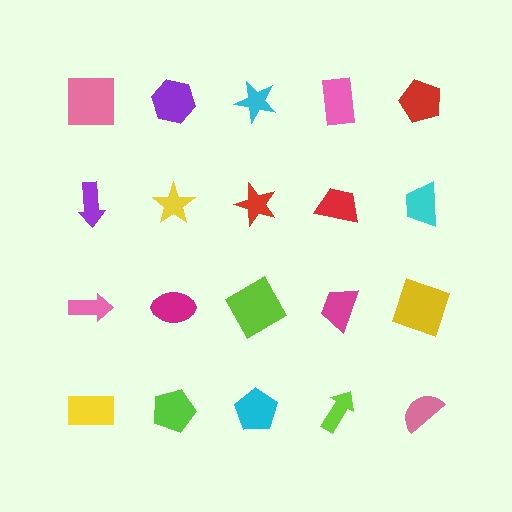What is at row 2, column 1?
A purple arrow.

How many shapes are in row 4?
5 shapes.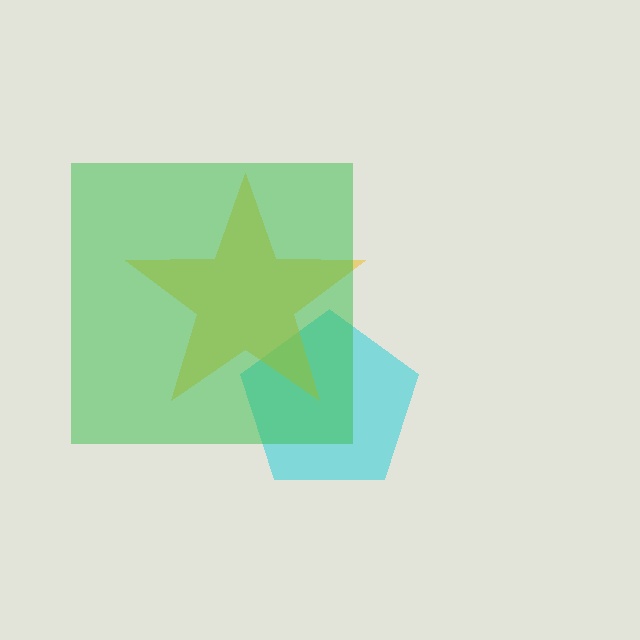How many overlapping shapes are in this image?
There are 3 overlapping shapes in the image.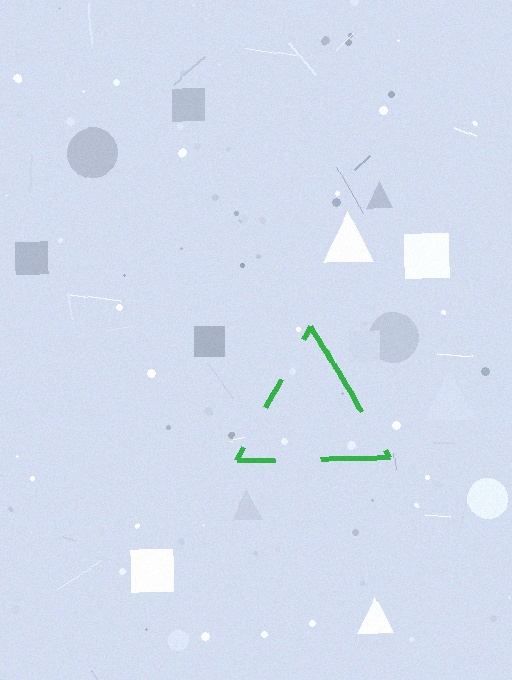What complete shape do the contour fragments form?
The contour fragments form a triangle.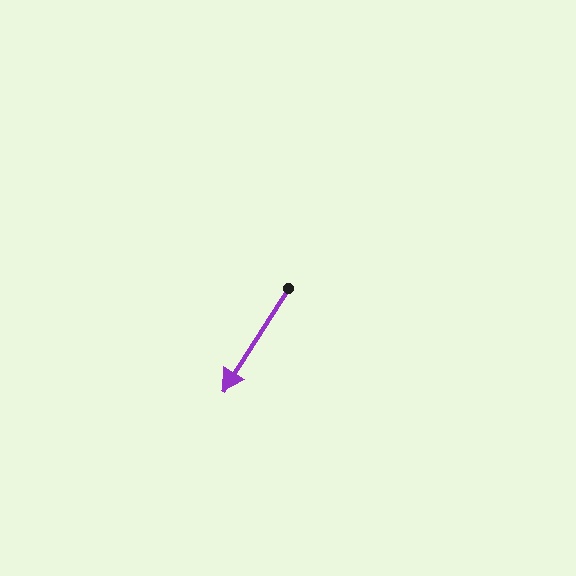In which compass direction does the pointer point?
Southwest.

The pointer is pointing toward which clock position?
Roughly 7 o'clock.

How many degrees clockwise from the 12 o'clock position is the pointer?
Approximately 212 degrees.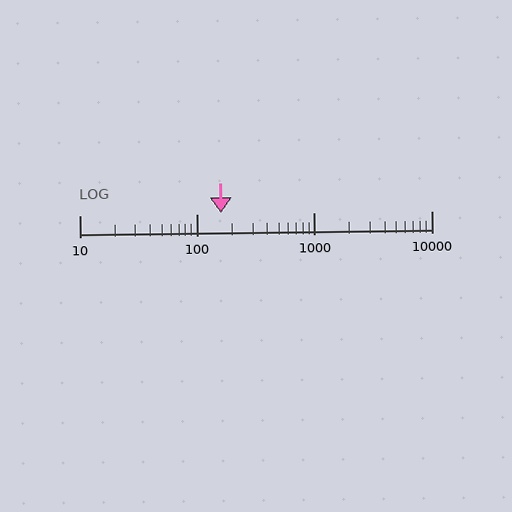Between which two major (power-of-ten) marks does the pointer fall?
The pointer is between 100 and 1000.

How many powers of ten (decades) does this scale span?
The scale spans 3 decades, from 10 to 10000.